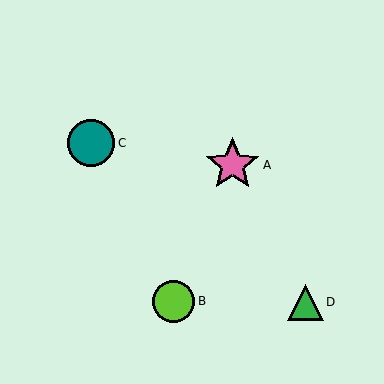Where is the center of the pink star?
The center of the pink star is at (233, 165).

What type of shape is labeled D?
Shape D is a green triangle.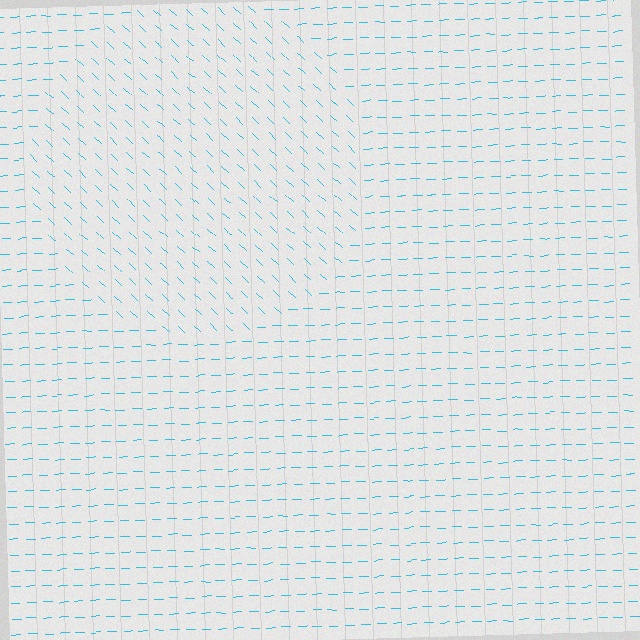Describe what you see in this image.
The image is filled with small cyan line segments. A circle region in the image has lines oriented differently from the surrounding lines, creating a visible texture boundary.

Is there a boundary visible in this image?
Yes, there is a texture boundary formed by a change in line orientation.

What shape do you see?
I see a circle.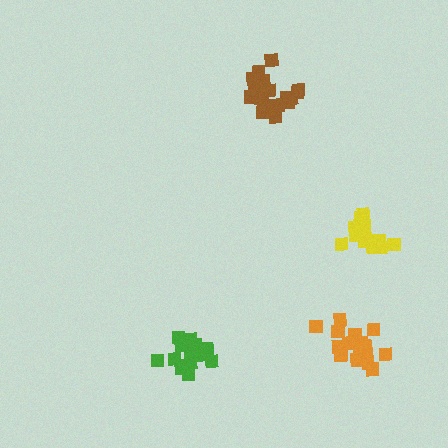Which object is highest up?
The brown cluster is topmost.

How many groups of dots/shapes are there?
There are 4 groups.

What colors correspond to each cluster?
The clusters are colored: green, yellow, brown, orange.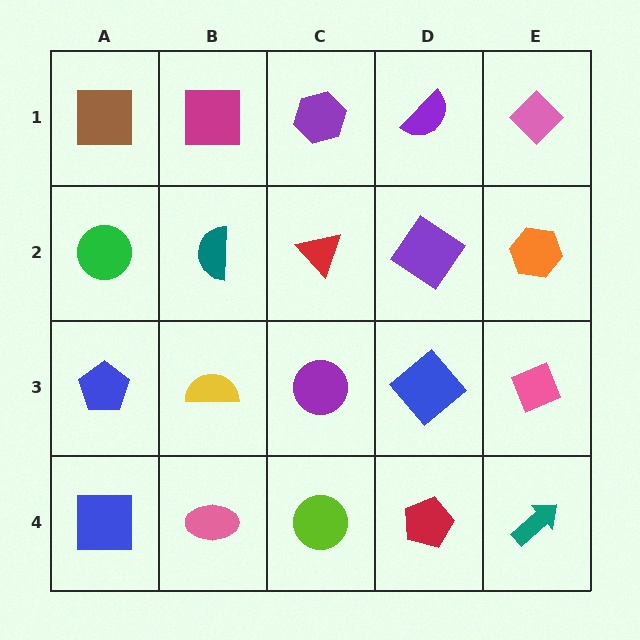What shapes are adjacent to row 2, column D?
A purple semicircle (row 1, column D), a blue diamond (row 3, column D), a red triangle (row 2, column C), an orange hexagon (row 2, column E).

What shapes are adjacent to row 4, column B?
A yellow semicircle (row 3, column B), a blue square (row 4, column A), a lime circle (row 4, column C).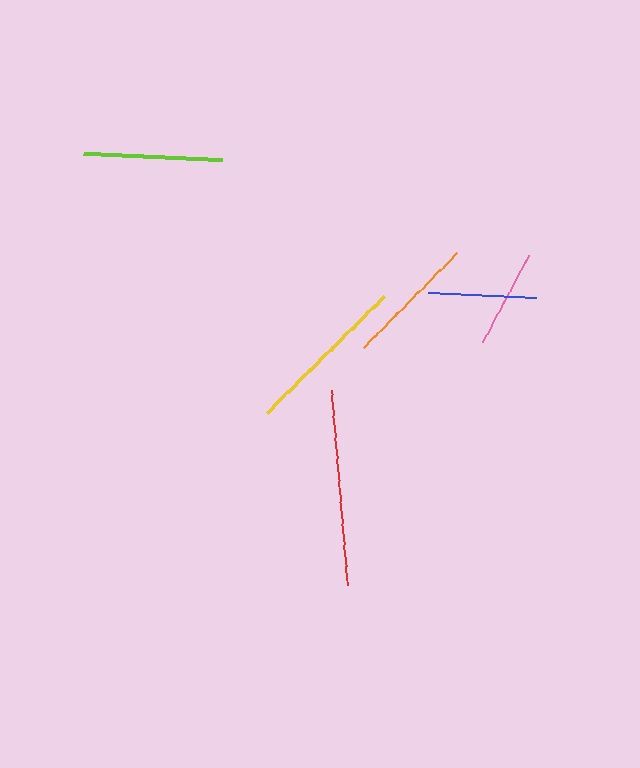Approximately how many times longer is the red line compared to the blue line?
The red line is approximately 1.8 times the length of the blue line.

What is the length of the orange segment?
The orange segment is approximately 134 pixels long.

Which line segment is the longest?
The red line is the longest at approximately 196 pixels.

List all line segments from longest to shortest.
From longest to shortest: red, yellow, lime, orange, blue, pink.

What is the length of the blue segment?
The blue segment is approximately 108 pixels long.